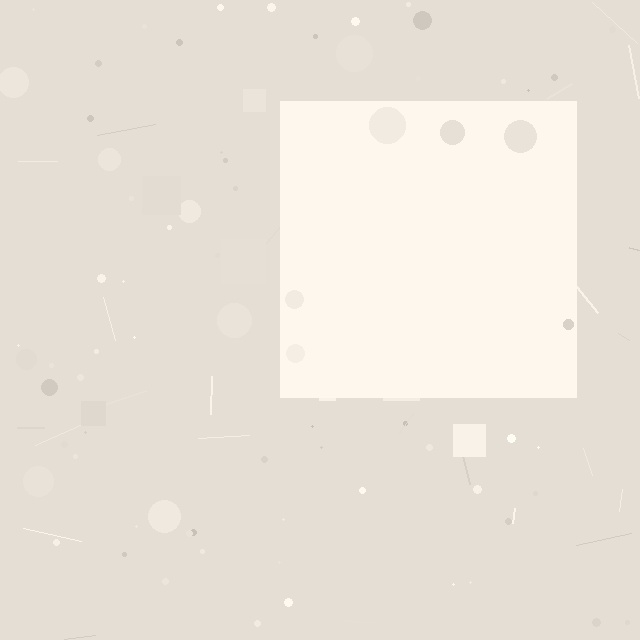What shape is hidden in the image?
A square is hidden in the image.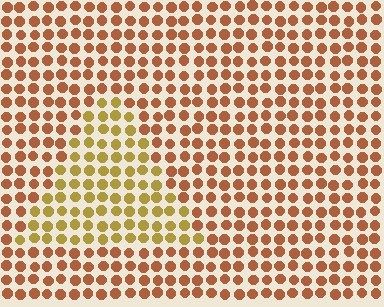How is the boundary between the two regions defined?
The boundary is defined purely by a slight shift in hue (about 32 degrees). Spacing, size, and orientation are identical on both sides.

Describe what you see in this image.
The image is filled with small brown elements in a uniform arrangement. A triangle-shaped region is visible where the elements are tinted to a slightly different hue, forming a subtle color boundary.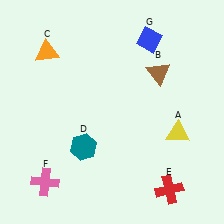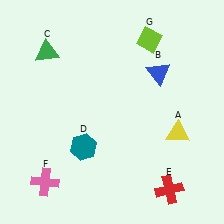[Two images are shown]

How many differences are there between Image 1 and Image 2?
There are 3 differences between the two images.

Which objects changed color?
B changed from brown to blue. C changed from orange to green. G changed from blue to lime.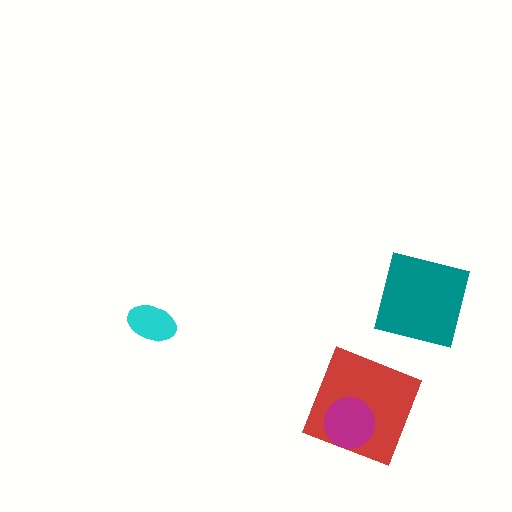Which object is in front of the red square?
The magenta circle is in front of the red square.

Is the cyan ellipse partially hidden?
No, no other shape covers it.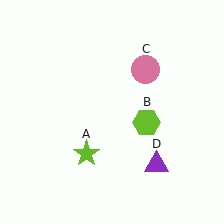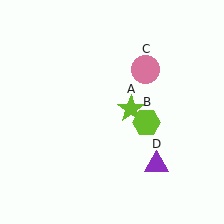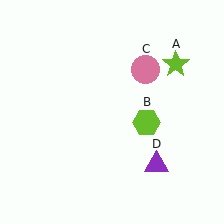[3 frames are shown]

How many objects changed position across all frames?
1 object changed position: lime star (object A).